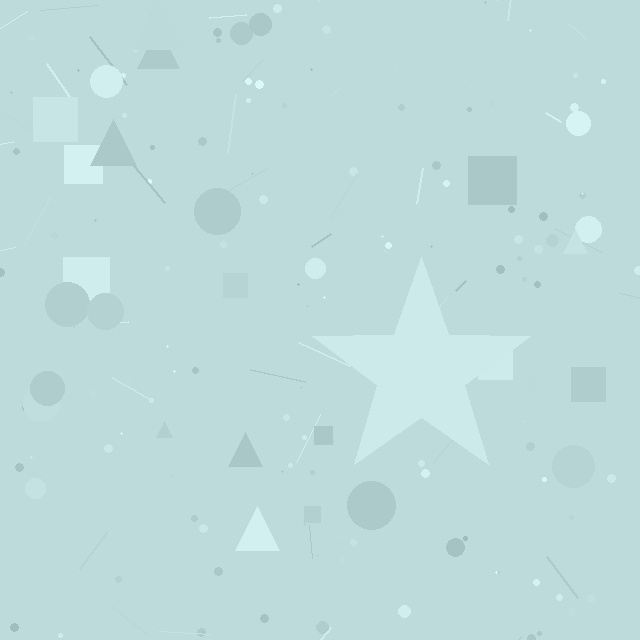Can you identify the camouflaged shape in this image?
The camouflaged shape is a star.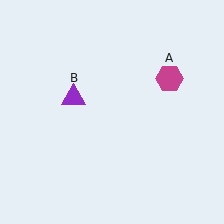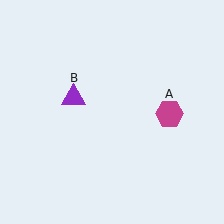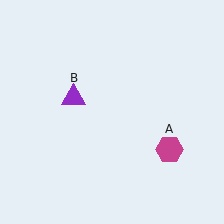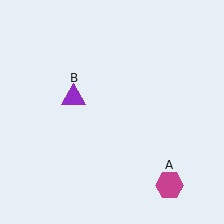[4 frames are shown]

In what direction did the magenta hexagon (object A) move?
The magenta hexagon (object A) moved down.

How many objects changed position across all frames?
1 object changed position: magenta hexagon (object A).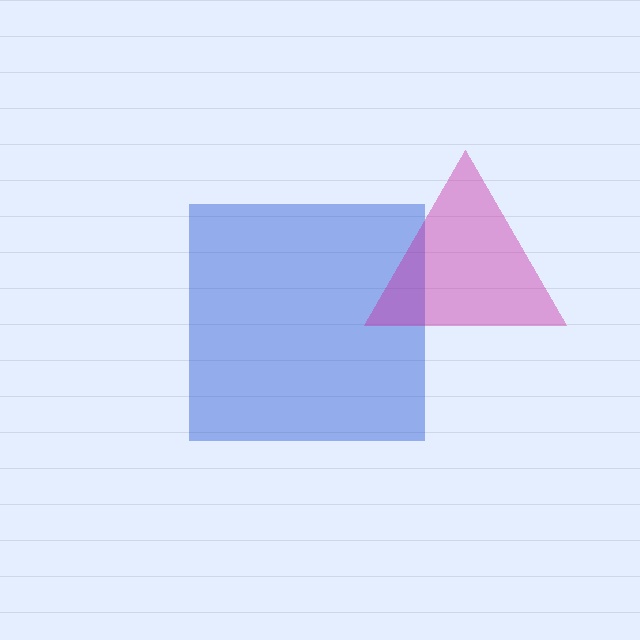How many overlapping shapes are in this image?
There are 2 overlapping shapes in the image.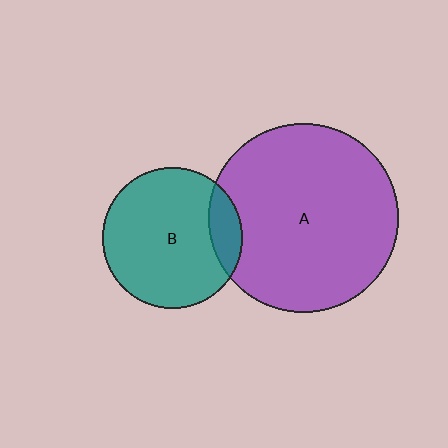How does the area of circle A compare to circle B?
Approximately 1.8 times.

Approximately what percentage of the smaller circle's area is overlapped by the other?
Approximately 15%.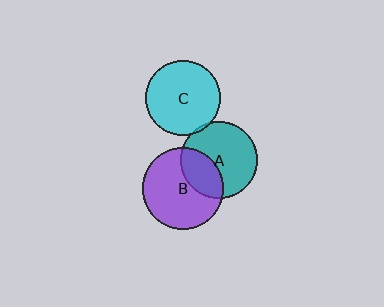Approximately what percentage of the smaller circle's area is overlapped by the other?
Approximately 5%.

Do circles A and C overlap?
Yes.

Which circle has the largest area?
Circle B (purple).